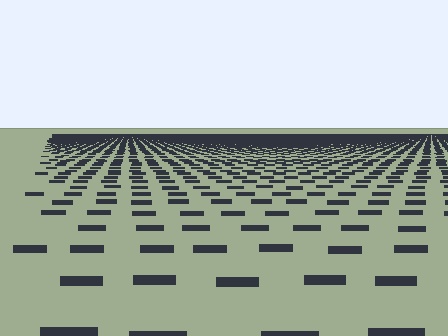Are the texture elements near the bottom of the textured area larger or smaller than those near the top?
Larger. Near the bottom, elements are closer to the viewer and appear at a bigger on-screen size.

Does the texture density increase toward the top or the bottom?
Density increases toward the top.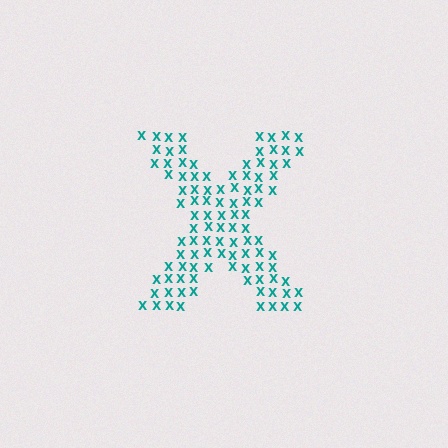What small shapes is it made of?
It is made of small letter X's.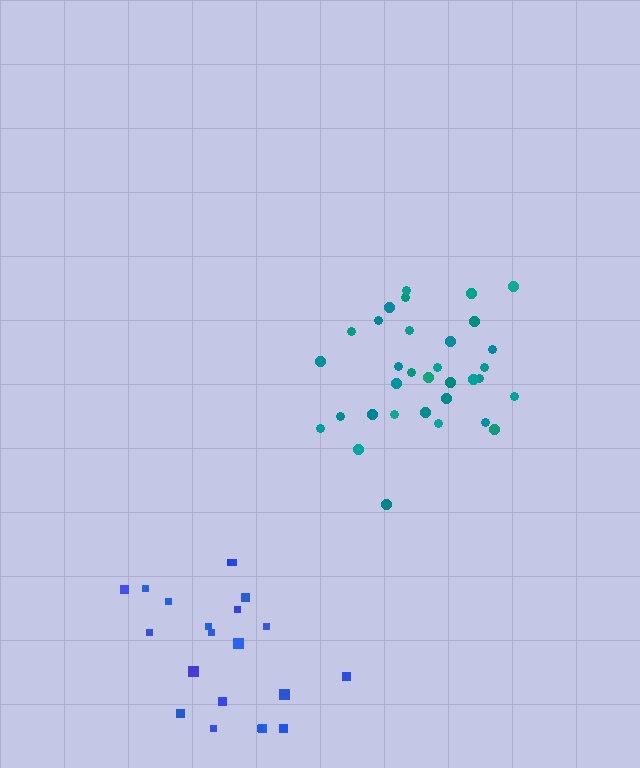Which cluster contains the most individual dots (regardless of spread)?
Teal (33).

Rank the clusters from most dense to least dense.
teal, blue.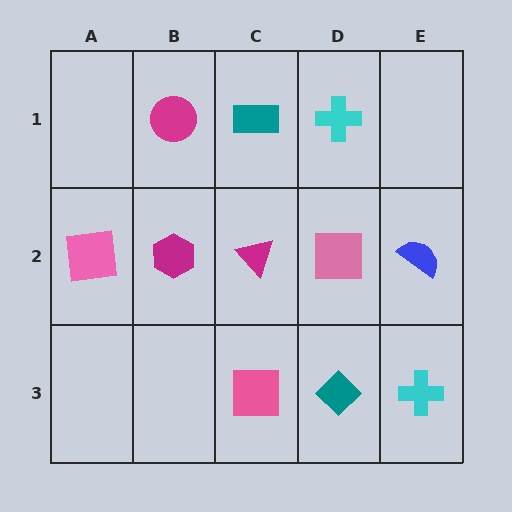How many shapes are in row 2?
5 shapes.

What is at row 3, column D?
A teal diamond.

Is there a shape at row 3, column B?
No, that cell is empty.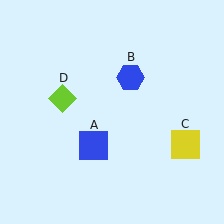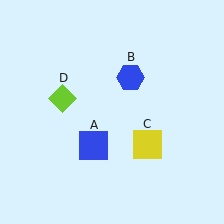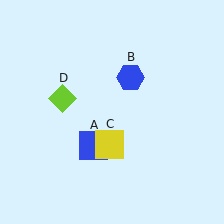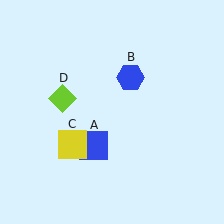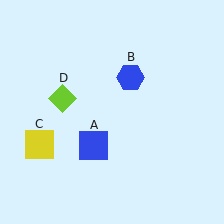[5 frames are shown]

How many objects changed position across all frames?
1 object changed position: yellow square (object C).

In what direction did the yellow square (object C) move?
The yellow square (object C) moved left.